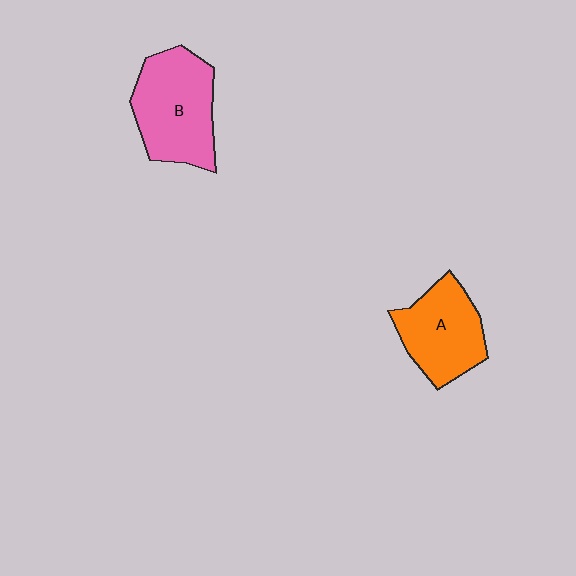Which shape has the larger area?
Shape B (pink).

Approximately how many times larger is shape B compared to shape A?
Approximately 1.2 times.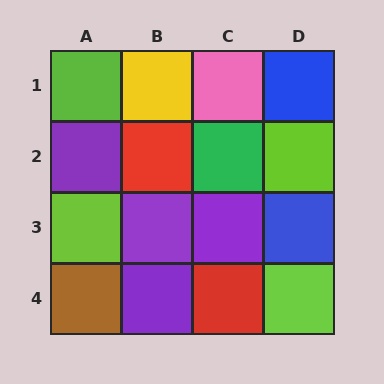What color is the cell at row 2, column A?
Purple.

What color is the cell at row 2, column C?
Green.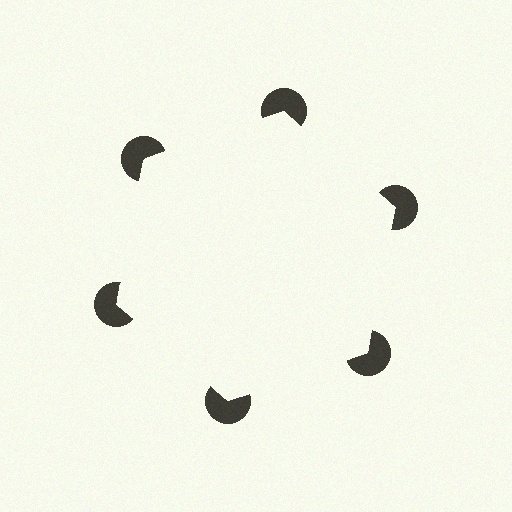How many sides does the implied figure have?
6 sides.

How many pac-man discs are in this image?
There are 6 — one at each vertex of the illusory hexagon.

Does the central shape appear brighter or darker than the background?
It typically appears slightly brighter than the background, even though no actual brightness change is drawn.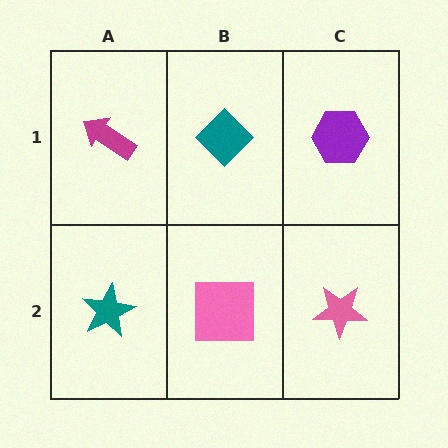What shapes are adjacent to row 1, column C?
A pink star (row 2, column C), a teal diamond (row 1, column B).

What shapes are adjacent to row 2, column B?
A teal diamond (row 1, column B), a teal star (row 2, column A), a pink star (row 2, column C).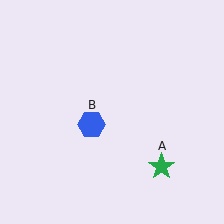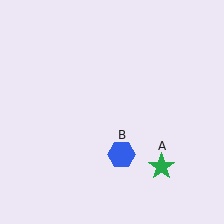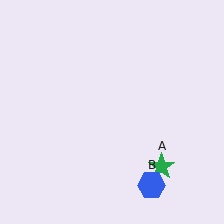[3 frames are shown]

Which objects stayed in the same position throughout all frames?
Green star (object A) remained stationary.